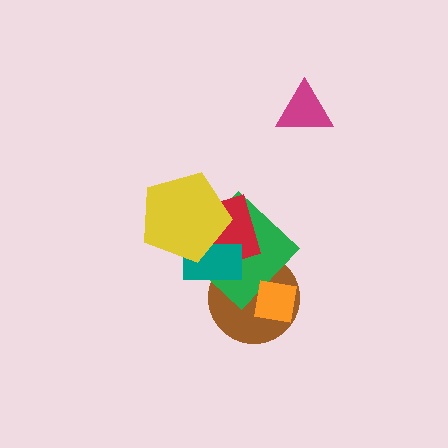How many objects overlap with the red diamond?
4 objects overlap with the red diamond.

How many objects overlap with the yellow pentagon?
3 objects overlap with the yellow pentagon.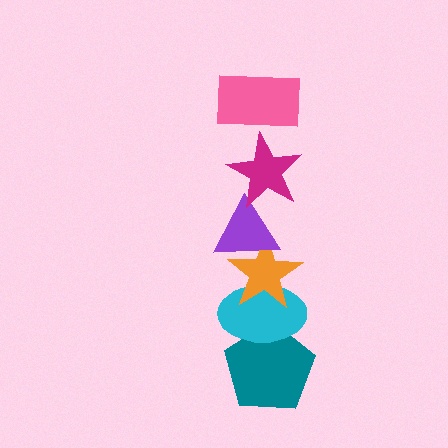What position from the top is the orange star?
The orange star is 4th from the top.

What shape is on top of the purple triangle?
The magenta star is on top of the purple triangle.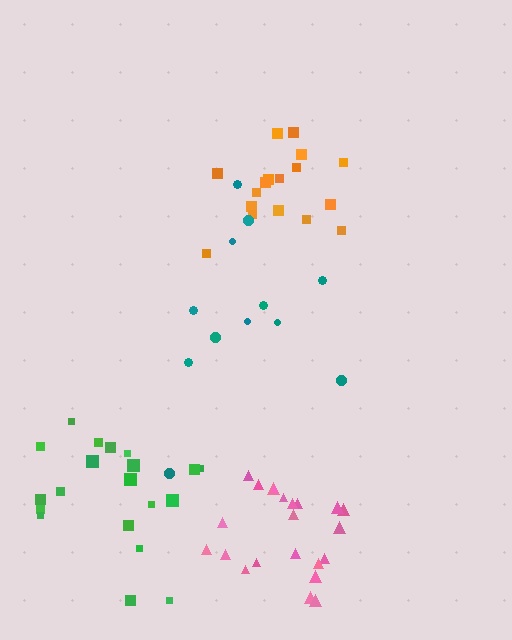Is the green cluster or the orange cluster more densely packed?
Orange.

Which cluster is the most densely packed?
Pink.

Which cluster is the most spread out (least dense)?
Teal.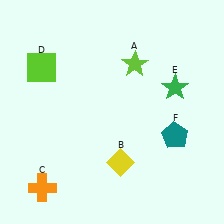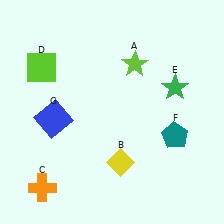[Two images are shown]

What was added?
A blue square (G) was added in Image 2.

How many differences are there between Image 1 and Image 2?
There is 1 difference between the two images.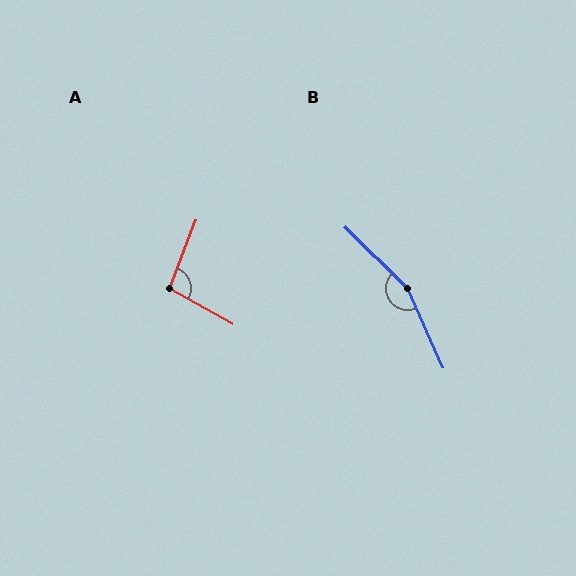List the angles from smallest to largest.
A (98°), B (159°).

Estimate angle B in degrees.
Approximately 159 degrees.